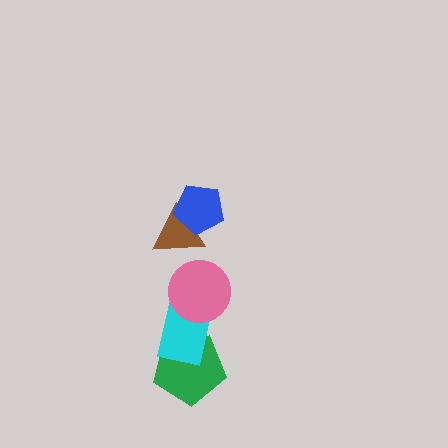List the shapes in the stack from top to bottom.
From top to bottom: the blue pentagon, the brown triangle, the pink circle, the cyan rectangle, the green pentagon.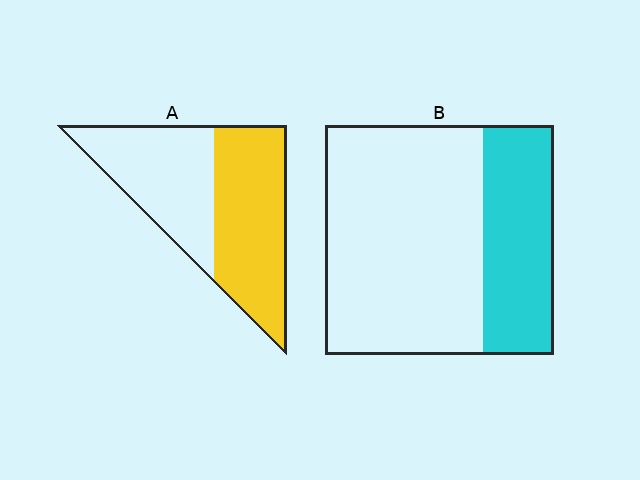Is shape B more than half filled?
No.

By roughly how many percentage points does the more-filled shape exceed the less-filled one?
By roughly 20 percentage points (A over B).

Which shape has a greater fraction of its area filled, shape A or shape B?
Shape A.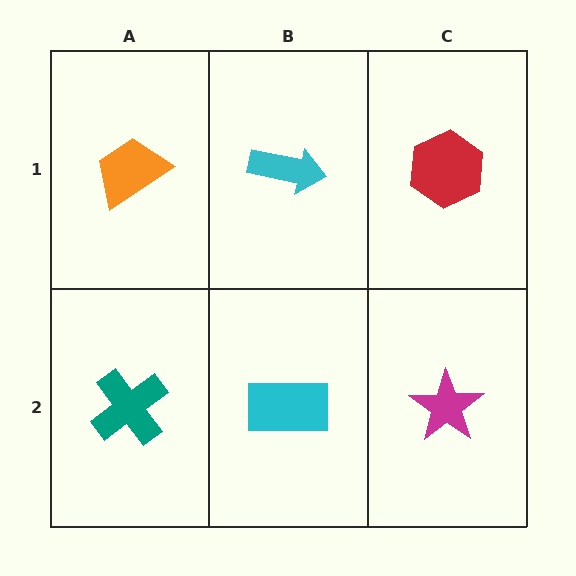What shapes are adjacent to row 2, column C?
A red hexagon (row 1, column C), a cyan rectangle (row 2, column B).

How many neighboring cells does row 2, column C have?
2.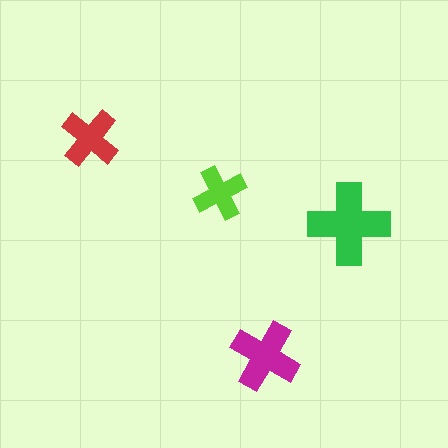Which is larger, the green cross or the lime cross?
The green one.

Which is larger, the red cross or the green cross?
The green one.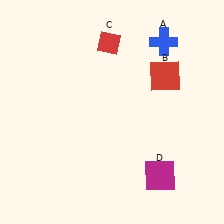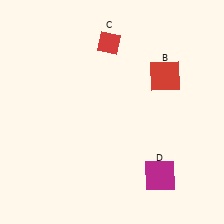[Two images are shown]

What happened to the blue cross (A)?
The blue cross (A) was removed in Image 2. It was in the top-right area of Image 1.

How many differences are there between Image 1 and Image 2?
There is 1 difference between the two images.